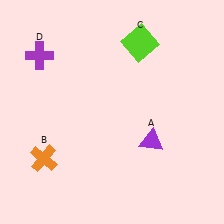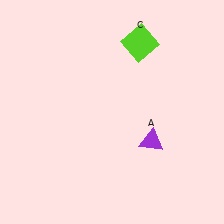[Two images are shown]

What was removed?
The purple cross (D), the orange cross (B) were removed in Image 2.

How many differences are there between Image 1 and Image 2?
There are 2 differences between the two images.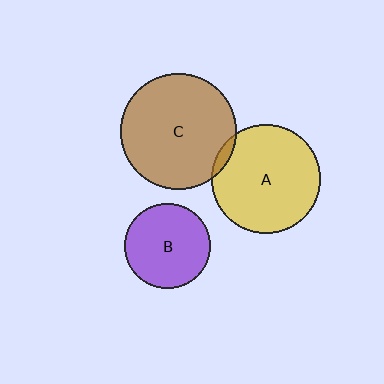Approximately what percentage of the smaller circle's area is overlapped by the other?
Approximately 5%.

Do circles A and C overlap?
Yes.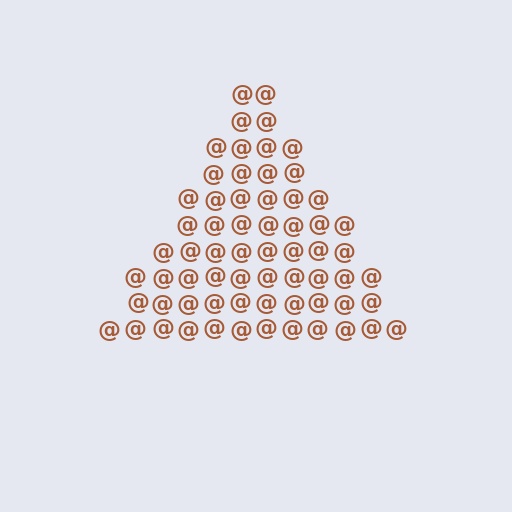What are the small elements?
The small elements are at signs.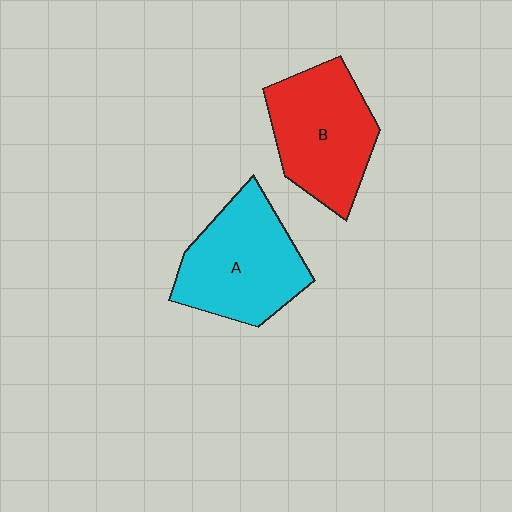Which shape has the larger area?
Shape A (cyan).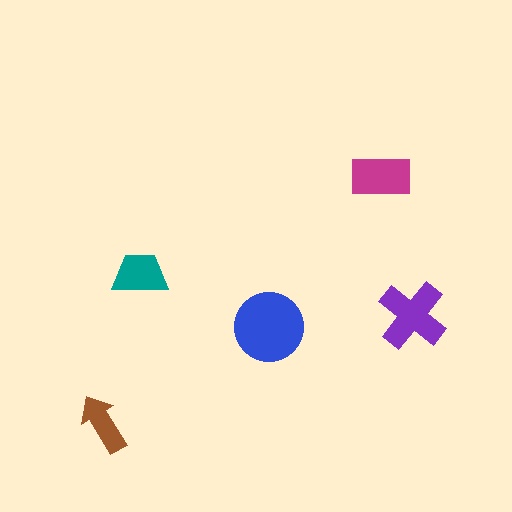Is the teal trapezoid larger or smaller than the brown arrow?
Larger.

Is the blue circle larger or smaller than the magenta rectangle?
Larger.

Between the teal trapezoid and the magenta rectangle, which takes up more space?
The magenta rectangle.